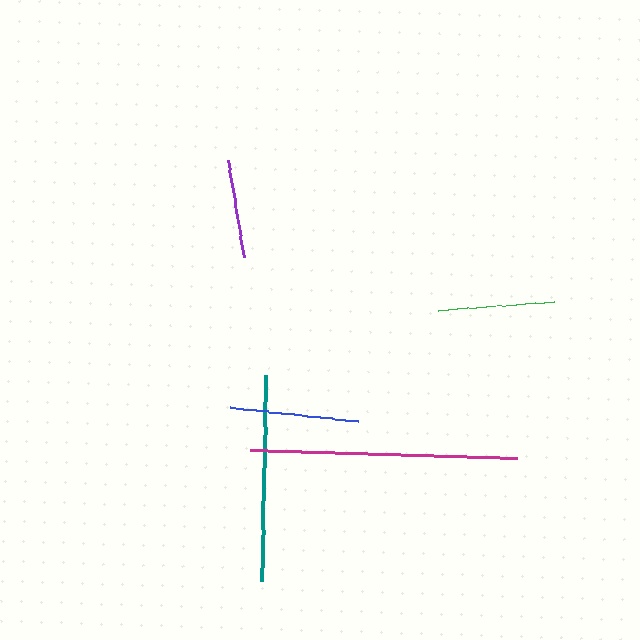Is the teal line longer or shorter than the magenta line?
The magenta line is longer than the teal line.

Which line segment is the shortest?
The purple line is the shortest at approximately 98 pixels.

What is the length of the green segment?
The green segment is approximately 116 pixels long.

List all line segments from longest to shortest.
From longest to shortest: magenta, teal, blue, green, purple.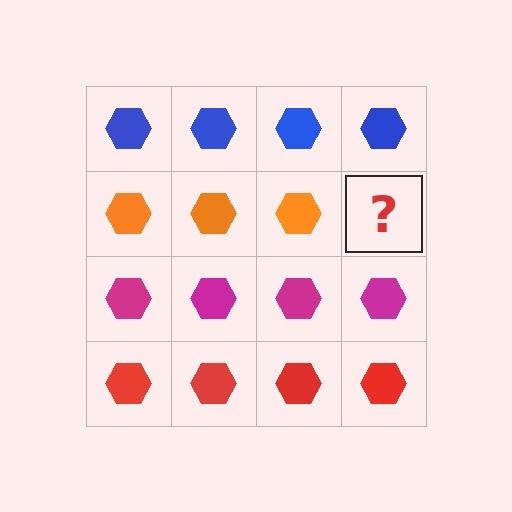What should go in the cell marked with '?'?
The missing cell should contain an orange hexagon.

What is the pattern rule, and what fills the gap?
The rule is that each row has a consistent color. The gap should be filled with an orange hexagon.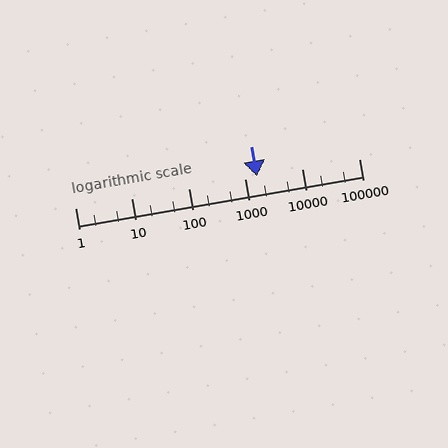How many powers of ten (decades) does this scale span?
The scale spans 5 decades, from 1 to 100000.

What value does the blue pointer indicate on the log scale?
The pointer indicates approximately 1600.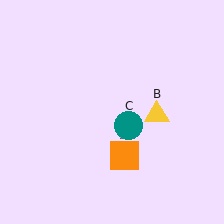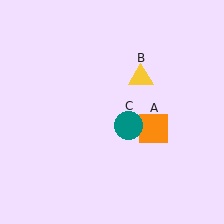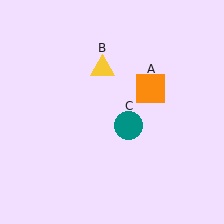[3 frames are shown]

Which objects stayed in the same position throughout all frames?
Teal circle (object C) remained stationary.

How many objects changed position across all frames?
2 objects changed position: orange square (object A), yellow triangle (object B).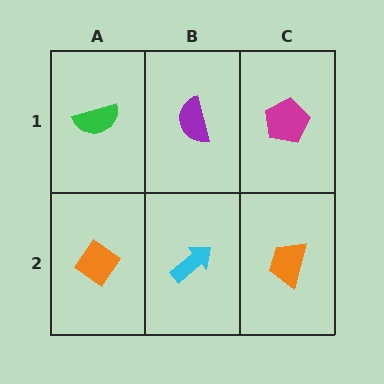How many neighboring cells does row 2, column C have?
2.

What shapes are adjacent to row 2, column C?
A magenta pentagon (row 1, column C), a cyan arrow (row 2, column B).